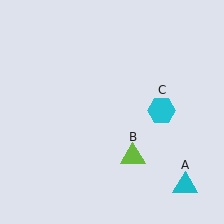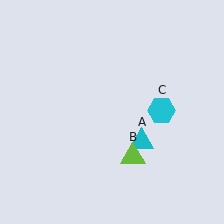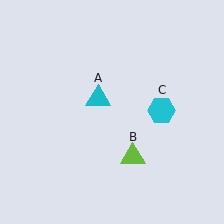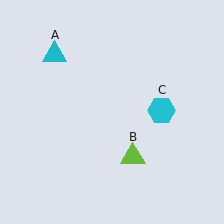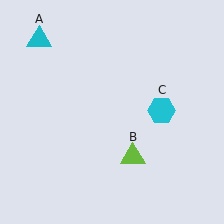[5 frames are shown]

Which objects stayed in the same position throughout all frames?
Lime triangle (object B) and cyan hexagon (object C) remained stationary.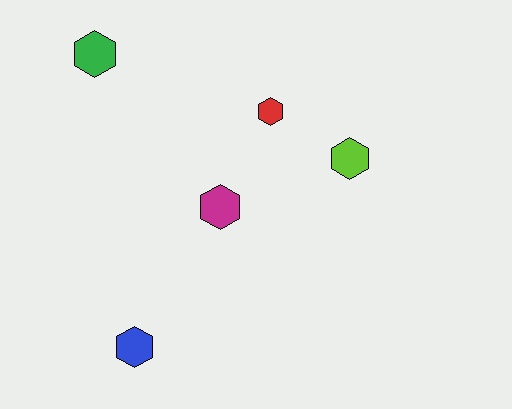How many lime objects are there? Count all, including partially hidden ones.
There is 1 lime object.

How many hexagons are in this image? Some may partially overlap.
There are 5 hexagons.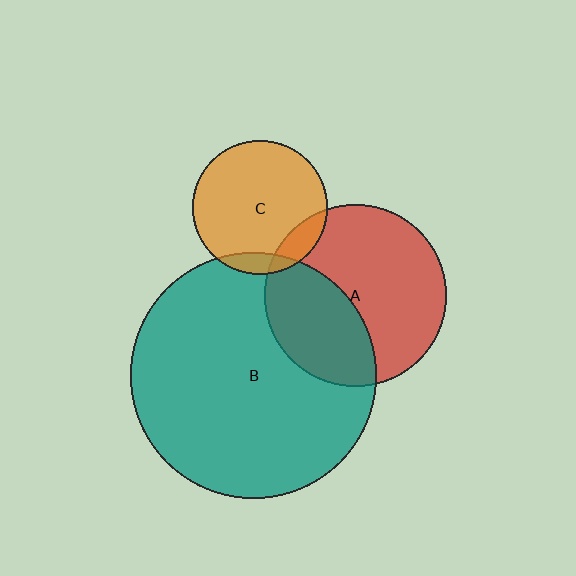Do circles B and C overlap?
Yes.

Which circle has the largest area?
Circle B (teal).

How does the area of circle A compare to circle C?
Approximately 1.8 times.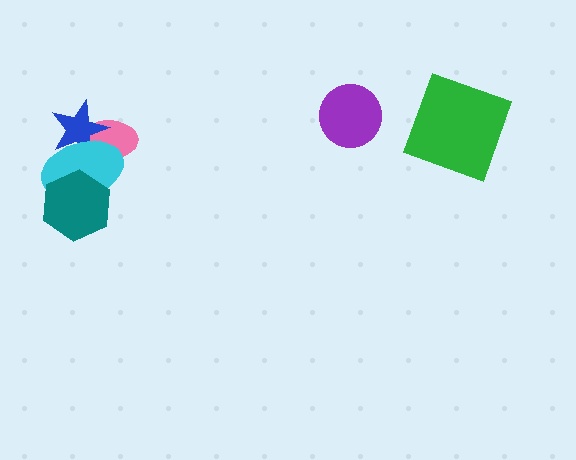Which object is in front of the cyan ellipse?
The teal hexagon is in front of the cyan ellipse.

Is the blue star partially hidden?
Yes, it is partially covered by another shape.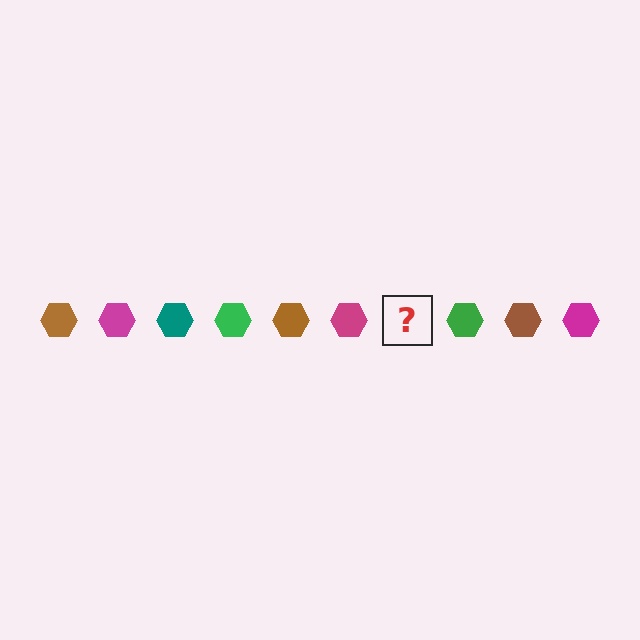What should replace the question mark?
The question mark should be replaced with a teal hexagon.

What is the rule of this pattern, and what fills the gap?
The rule is that the pattern cycles through brown, magenta, teal, green hexagons. The gap should be filled with a teal hexagon.